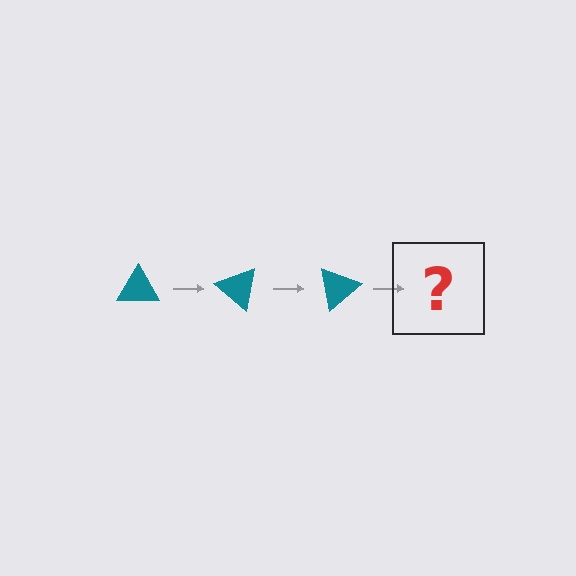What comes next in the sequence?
The next element should be a teal triangle rotated 120 degrees.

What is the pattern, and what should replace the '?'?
The pattern is that the triangle rotates 40 degrees each step. The '?' should be a teal triangle rotated 120 degrees.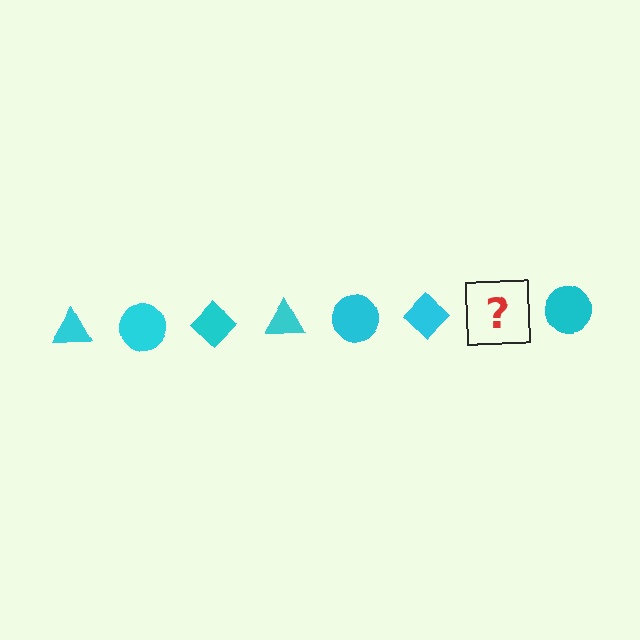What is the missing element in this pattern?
The missing element is a cyan triangle.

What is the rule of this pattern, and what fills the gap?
The rule is that the pattern cycles through triangle, circle, diamond shapes in cyan. The gap should be filled with a cyan triangle.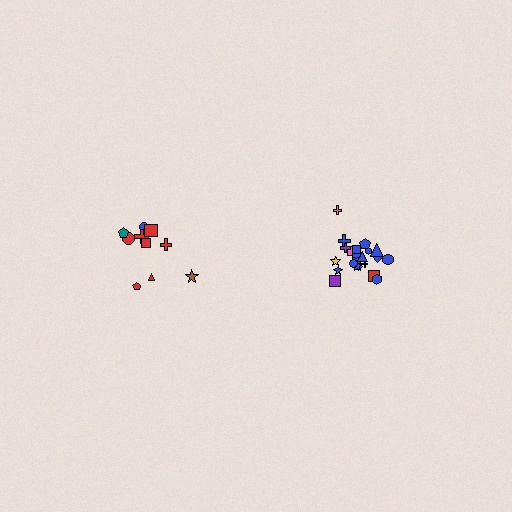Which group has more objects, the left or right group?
The right group.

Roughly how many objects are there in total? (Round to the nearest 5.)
Roughly 30 objects in total.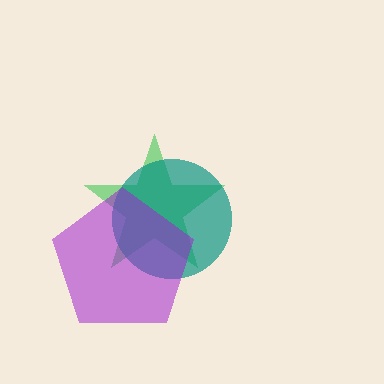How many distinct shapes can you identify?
There are 3 distinct shapes: a green star, a teal circle, a purple pentagon.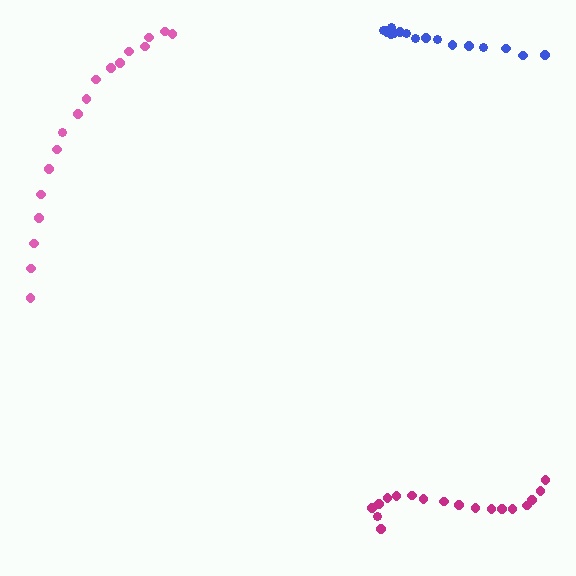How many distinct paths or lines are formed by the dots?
There are 3 distinct paths.